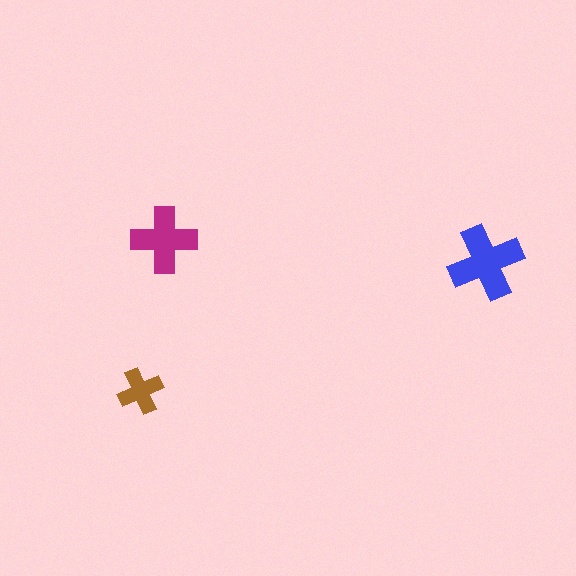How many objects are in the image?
There are 3 objects in the image.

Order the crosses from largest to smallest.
the blue one, the magenta one, the brown one.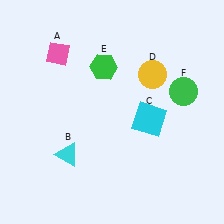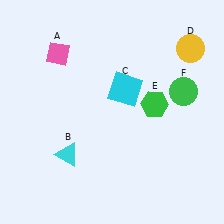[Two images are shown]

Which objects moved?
The objects that moved are: the cyan square (C), the yellow circle (D), the green hexagon (E).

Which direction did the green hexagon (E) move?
The green hexagon (E) moved right.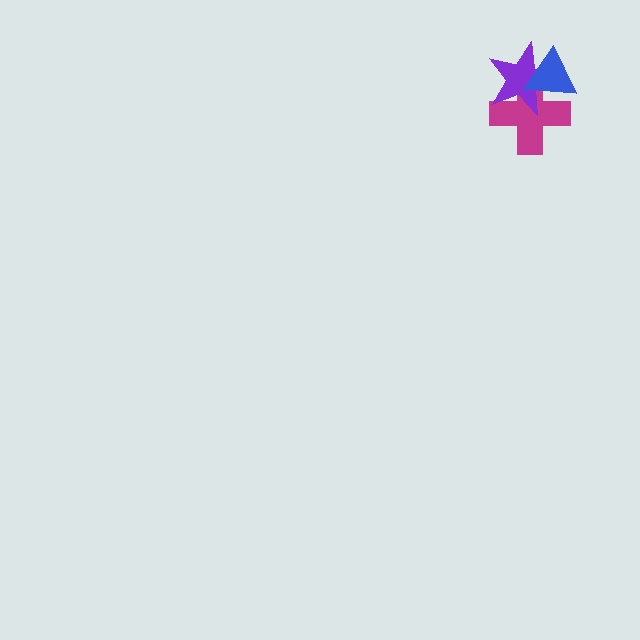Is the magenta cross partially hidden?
Yes, it is partially covered by another shape.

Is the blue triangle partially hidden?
No, no other shape covers it.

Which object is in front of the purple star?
The blue triangle is in front of the purple star.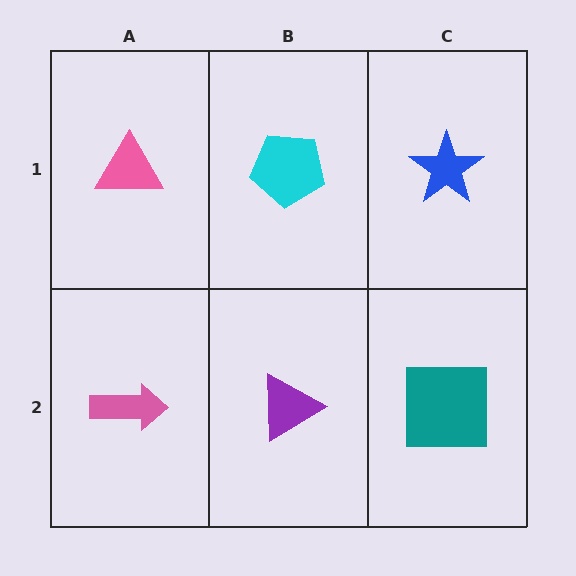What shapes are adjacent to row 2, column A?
A pink triangle (row 1, column A), a purple triangle (row 2, column B).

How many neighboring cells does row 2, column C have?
2.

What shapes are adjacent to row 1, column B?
A purple triangle (row 2, column B), a pink triangle (row 1, column A), a blue star (row 1, column C).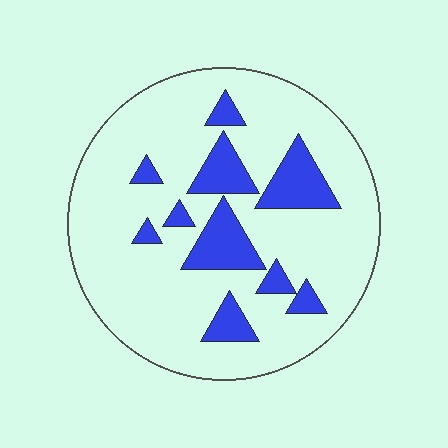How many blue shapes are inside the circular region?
10.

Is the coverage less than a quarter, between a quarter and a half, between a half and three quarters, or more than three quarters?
Less than a quarter.